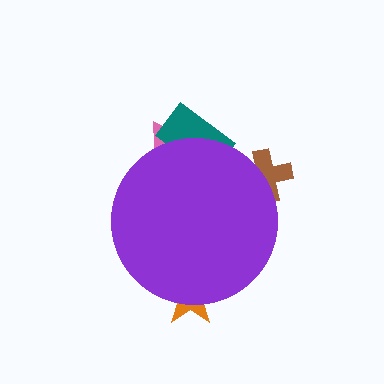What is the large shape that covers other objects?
A purple circle.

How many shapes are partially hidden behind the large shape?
4 shapes are partially hidden.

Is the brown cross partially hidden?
Yes, the brown cross is partially hidden behind the purple circle.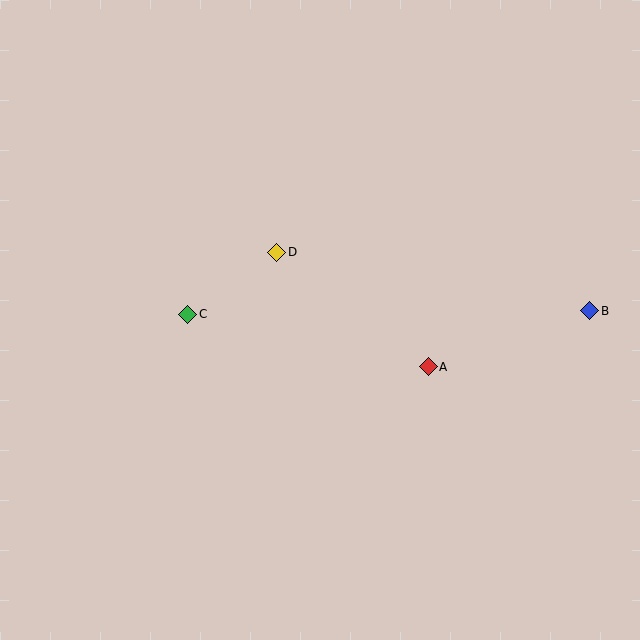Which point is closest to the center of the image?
Point D at (277, 252) is closest to the center.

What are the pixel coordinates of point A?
Point A is at (428, 367).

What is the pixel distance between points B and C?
The distance between B and C is 402 pixels.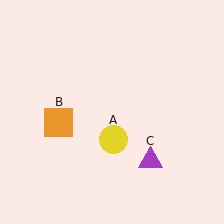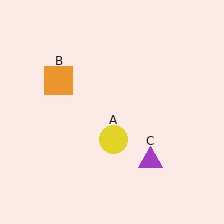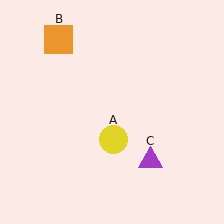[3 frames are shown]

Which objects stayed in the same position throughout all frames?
Yellow circle (object A) and purple triangle (object C) remained stationary.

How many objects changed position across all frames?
1 object changed position: orange square (object B).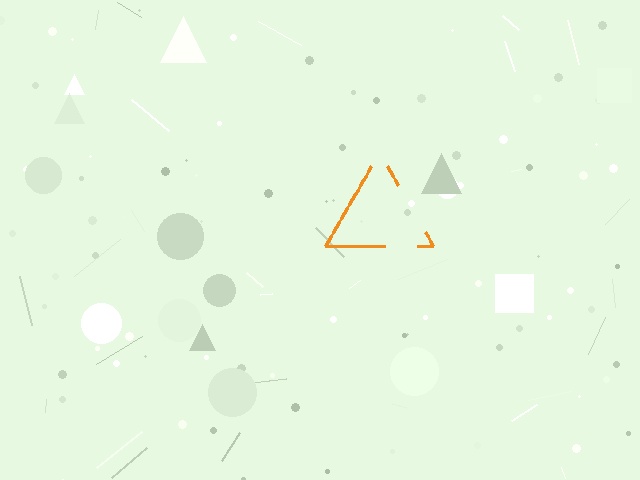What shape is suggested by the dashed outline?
The dashed outline suggests a triangle.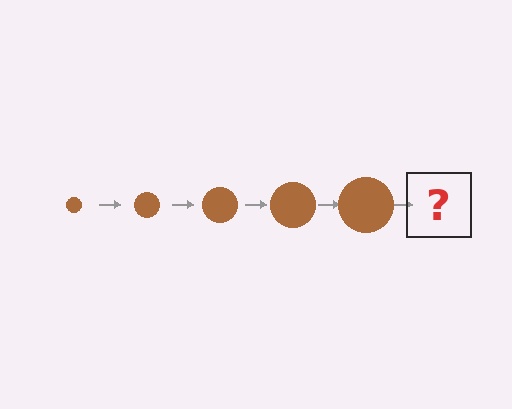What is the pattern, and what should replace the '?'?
The pattern is that the circle gets progressively larger each step. The '?' should be a brown circle, larger than the previous one.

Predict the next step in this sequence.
The next step is a brown circle, larger than the previous one.